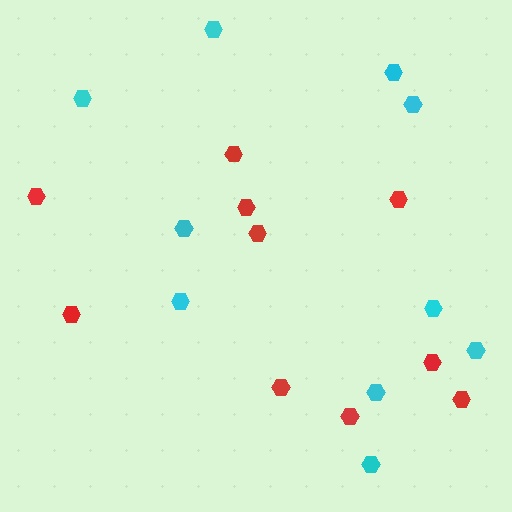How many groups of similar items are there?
There are 2 groups: one group of cyan hexagons (10) and one group of red hexagons (10).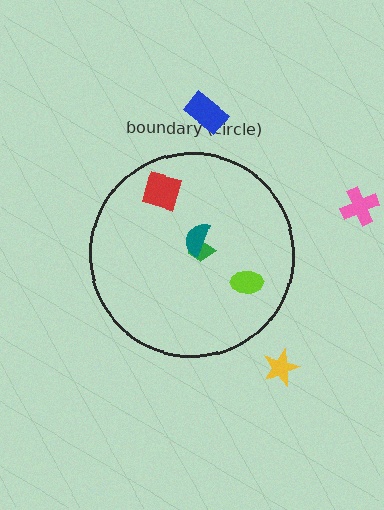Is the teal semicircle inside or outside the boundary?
Inside.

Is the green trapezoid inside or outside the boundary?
Inside.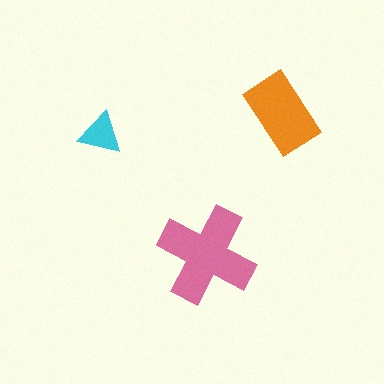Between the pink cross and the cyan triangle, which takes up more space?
The pink cross.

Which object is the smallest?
The cyan triangle.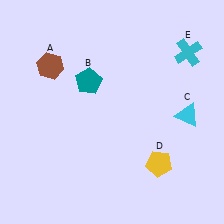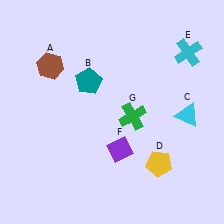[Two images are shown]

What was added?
A purple diamond (F), a green cross (G) were added in Image 2.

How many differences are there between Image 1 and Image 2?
There are 2 differences between the two images.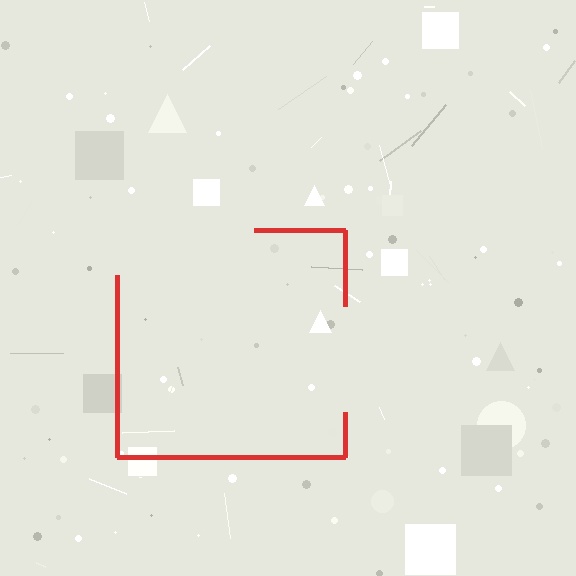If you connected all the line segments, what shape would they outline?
They would outline a square.